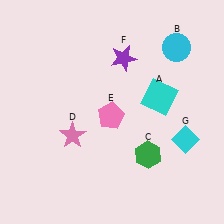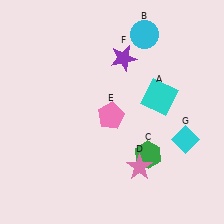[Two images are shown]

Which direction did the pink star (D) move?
The pink star (D) moved right.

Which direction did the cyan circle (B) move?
The cyan circle (B) moved left.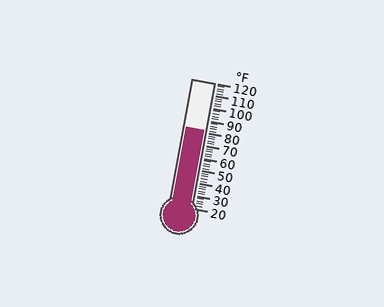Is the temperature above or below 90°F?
The temperature is below 90°F.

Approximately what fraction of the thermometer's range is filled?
The thermometer is filled to approximately 60% of its range.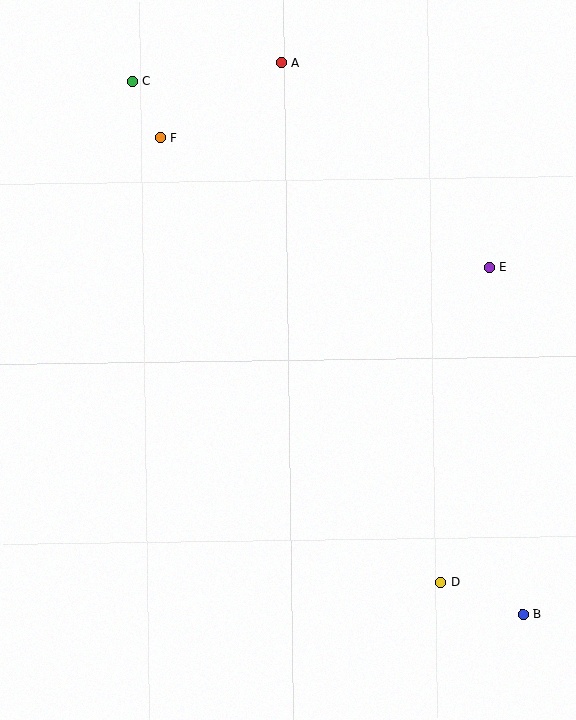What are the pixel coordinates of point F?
Point F is at (160, 138).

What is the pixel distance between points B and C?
The distance between B and C is 660 pixels.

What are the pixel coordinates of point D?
Point D is at (441, 582).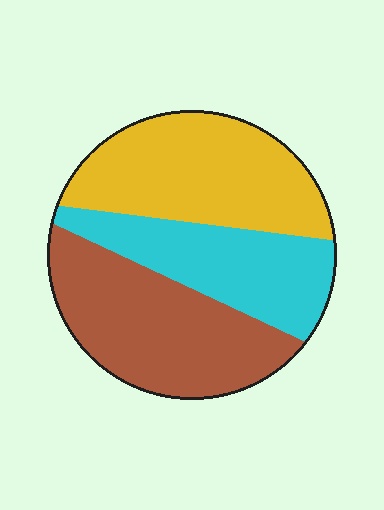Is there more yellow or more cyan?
Yellow.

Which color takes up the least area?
Cyan, at roughly 25%.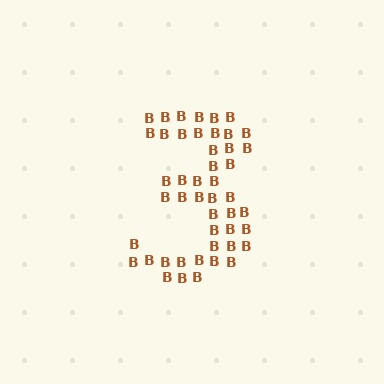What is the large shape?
The large shape is the digit 3.